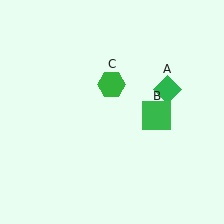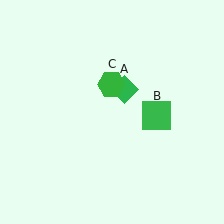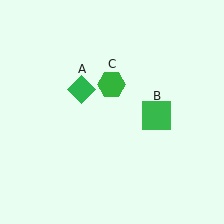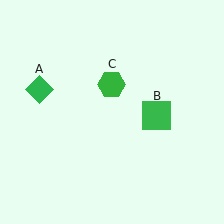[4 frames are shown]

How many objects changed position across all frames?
1 object changed position: green diamond (object A).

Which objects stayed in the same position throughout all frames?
Green square (object B) and green hexagon (object C) remained stationary.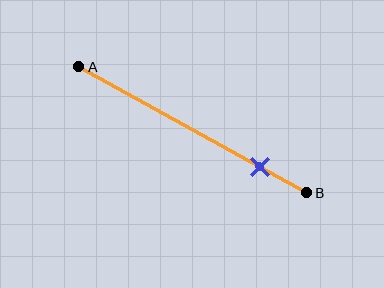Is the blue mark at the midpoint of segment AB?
No, the mark is at about 80% from A, not at the 50% midpoint.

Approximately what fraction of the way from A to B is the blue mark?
The blue mark is approximately 80% of the way from A to B.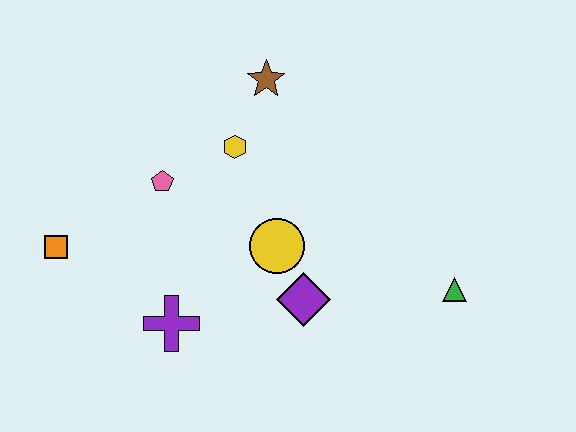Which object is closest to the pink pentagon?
The yellow hexagon is closest to the pink pentagon.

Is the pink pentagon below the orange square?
No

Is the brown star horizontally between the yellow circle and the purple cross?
Yes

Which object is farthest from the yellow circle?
The orange square is farthest from the yellow circle.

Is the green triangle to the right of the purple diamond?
Yes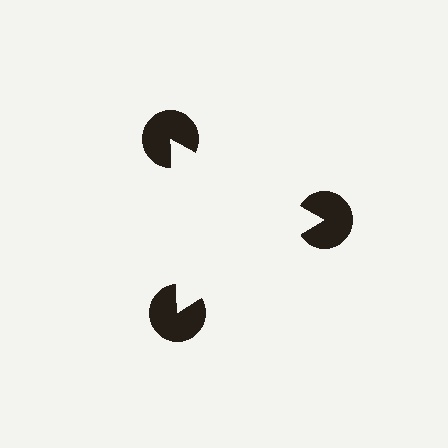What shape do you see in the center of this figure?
An illusory triangle — its edges are inferred from the aligned wedge cuts in the pac-man discs, not physically drawn.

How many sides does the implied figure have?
3 sides.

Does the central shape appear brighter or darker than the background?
It typically appears slightly brighter than the background, even though no actual brightness change is drawn.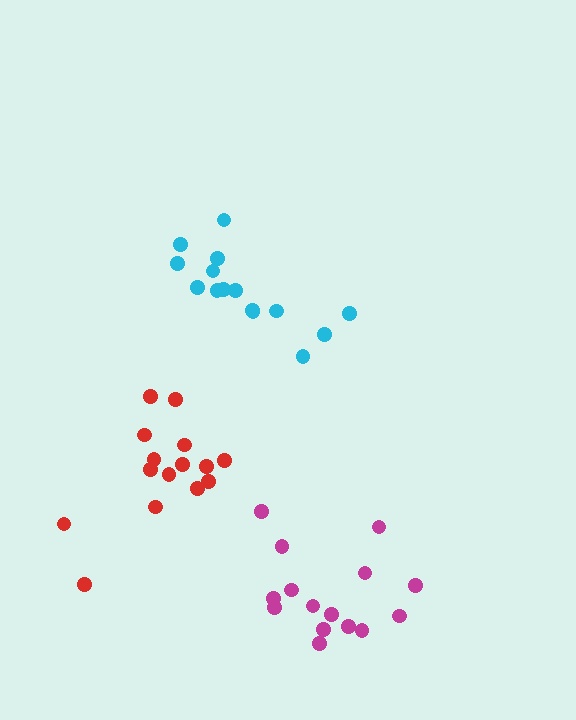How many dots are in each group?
Group 1: 15 dots, Group 2: 15 dots, Group 3: 15 dots (45 total).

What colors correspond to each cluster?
The clusters are colored: red, magenta, cyan.